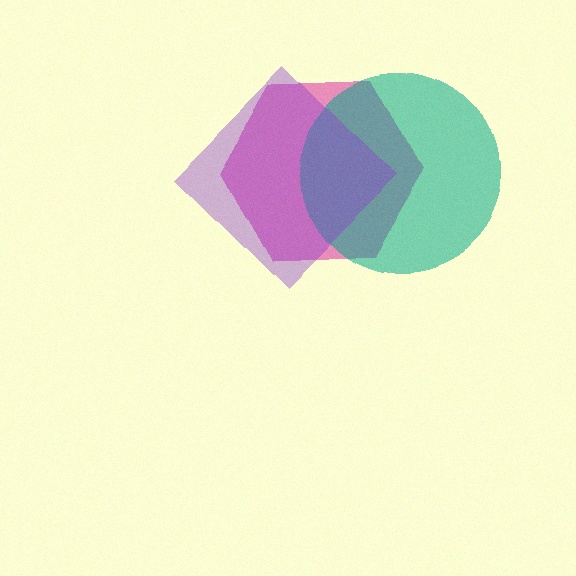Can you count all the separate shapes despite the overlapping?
Yes, there are 3 separate shapes.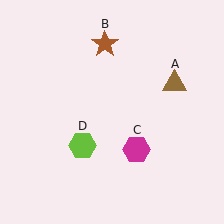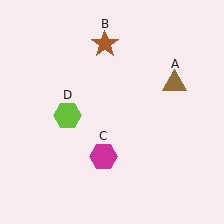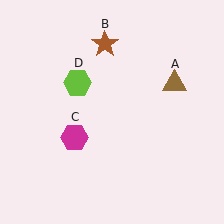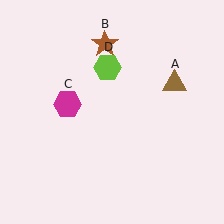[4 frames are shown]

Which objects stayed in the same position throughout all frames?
Brown triangle (object A) and brown star (object B) remained stationary.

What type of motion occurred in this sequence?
The magenta hexagon (object C), lime hexagon (object D) rotated clockwise around the center of the scene.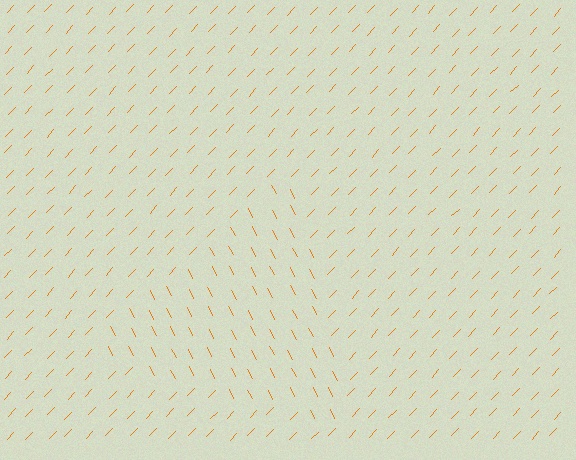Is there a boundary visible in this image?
Yes, there is a texture boundary formed by a change in line orientation.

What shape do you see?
I see a triangle.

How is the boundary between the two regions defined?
The boundary is defined purely by a change in line orientation (approximately 71 degrees difference). All lines are the same color and thickness.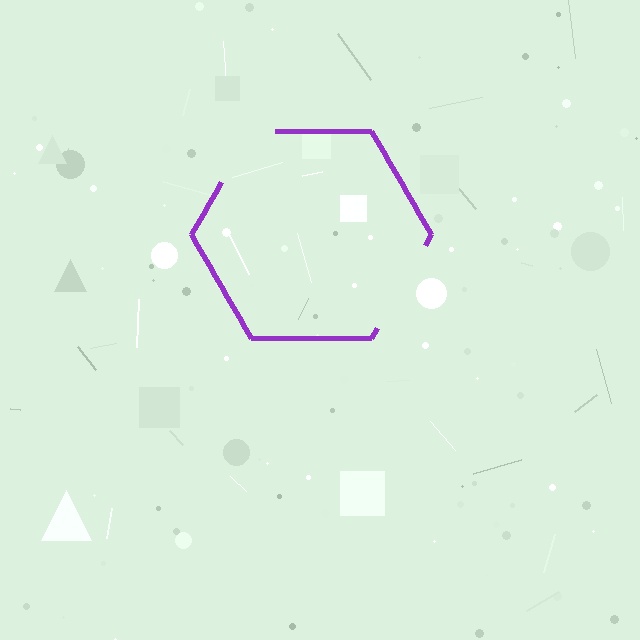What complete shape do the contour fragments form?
The contour fragments form a hexagon.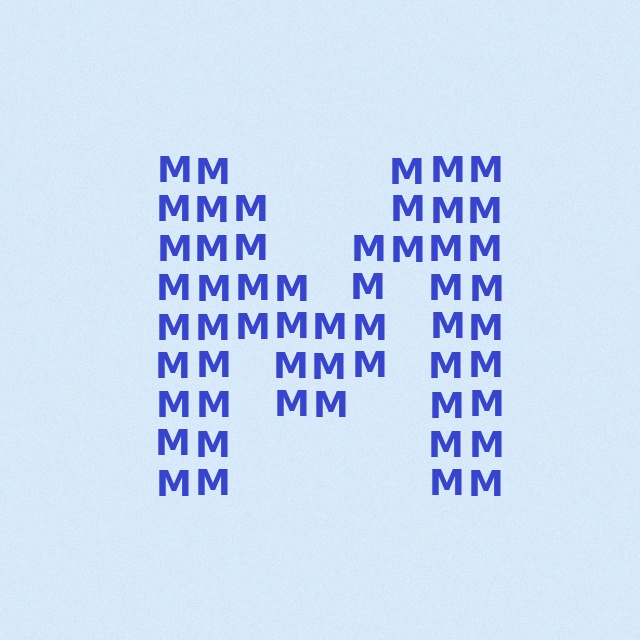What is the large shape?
The large shape is the letter M.